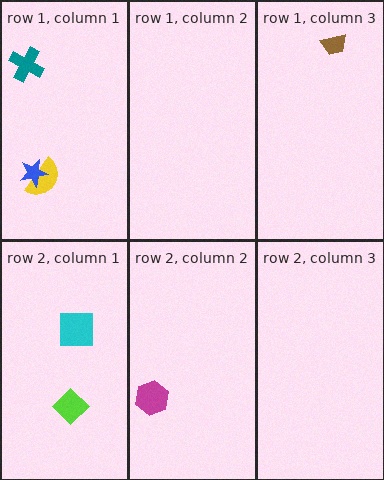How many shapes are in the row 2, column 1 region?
2.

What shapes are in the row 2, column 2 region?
The magenta hexagon.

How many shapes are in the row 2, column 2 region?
1.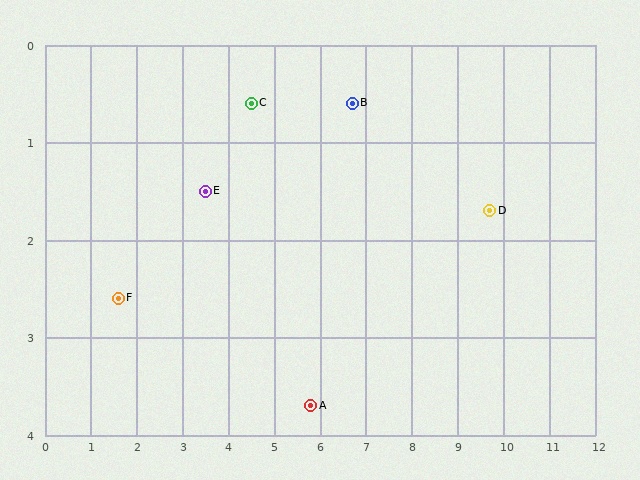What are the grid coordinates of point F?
Point F is at approximately (1.6, 2.6).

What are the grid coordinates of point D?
Point D is at approximately (9.7, 1.7).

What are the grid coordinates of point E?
Point E is at approximately (3.5, 1.5).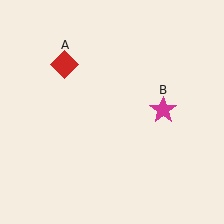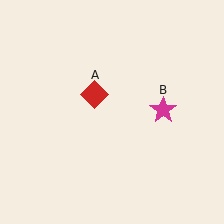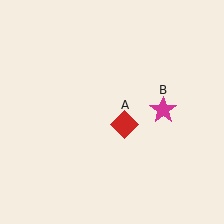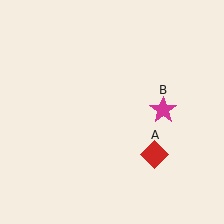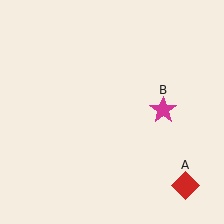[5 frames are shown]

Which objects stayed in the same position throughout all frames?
Magenta star (object B) remained stationary.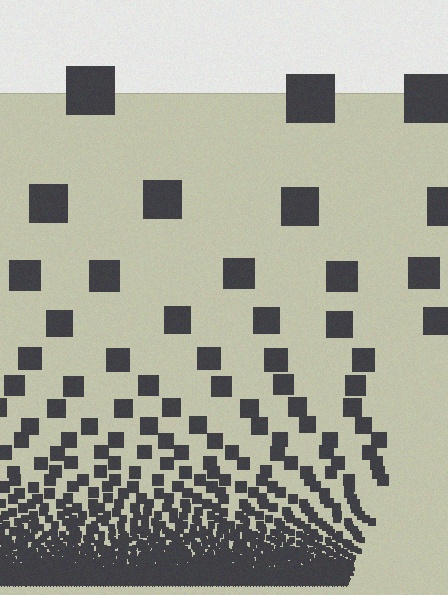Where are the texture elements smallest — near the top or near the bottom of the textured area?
Near the bottom.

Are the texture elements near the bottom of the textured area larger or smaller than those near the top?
Smaller. The gradient is inverted — elements near the bottom are smaller and denser.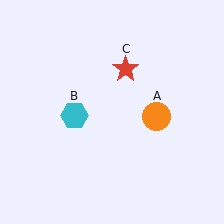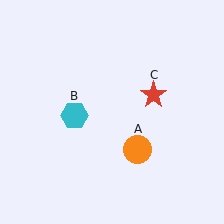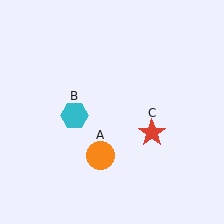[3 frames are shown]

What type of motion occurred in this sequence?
The orange circle (object A), red star (object C) rotated clockwise around the center of the scene.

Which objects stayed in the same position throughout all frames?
Cyan hexagon (object B) remained stationary.